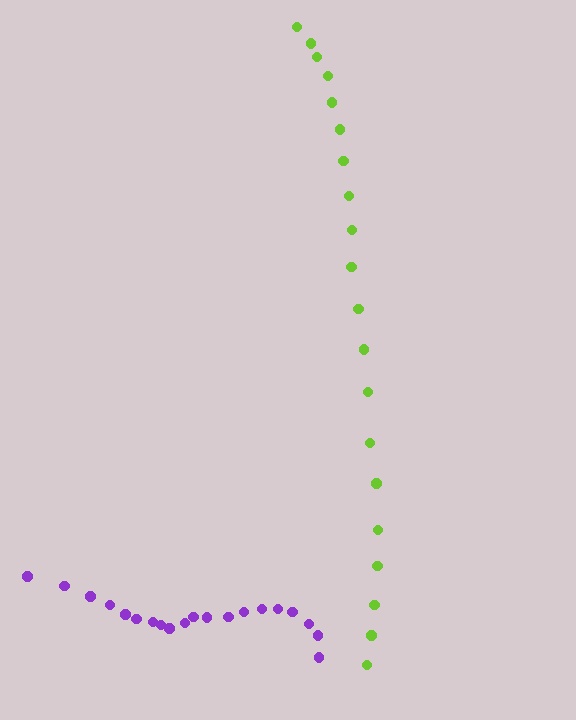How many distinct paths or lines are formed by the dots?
There are 2 distinct paths.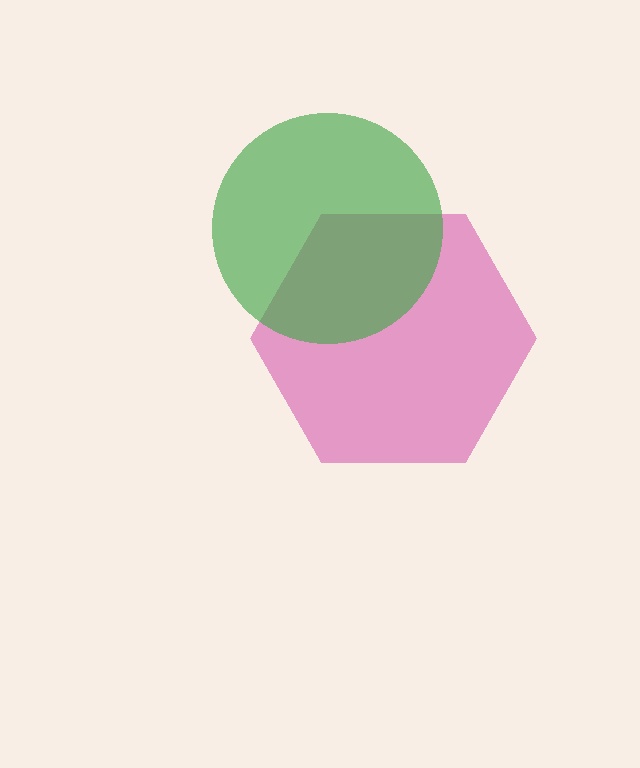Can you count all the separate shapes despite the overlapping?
Yes, there are 2 separate shapes.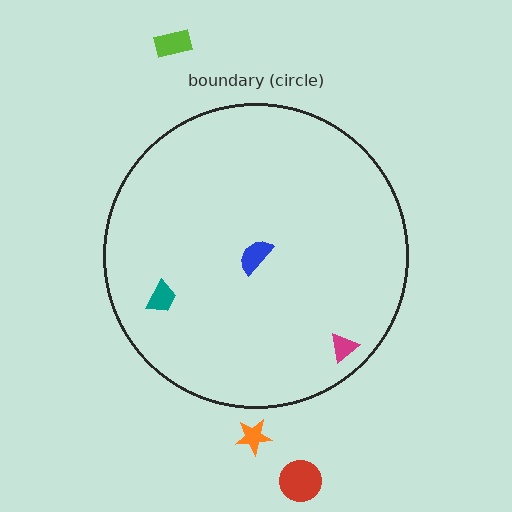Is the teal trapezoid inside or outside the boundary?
Inside.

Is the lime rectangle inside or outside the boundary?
Outside.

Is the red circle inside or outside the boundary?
Outside.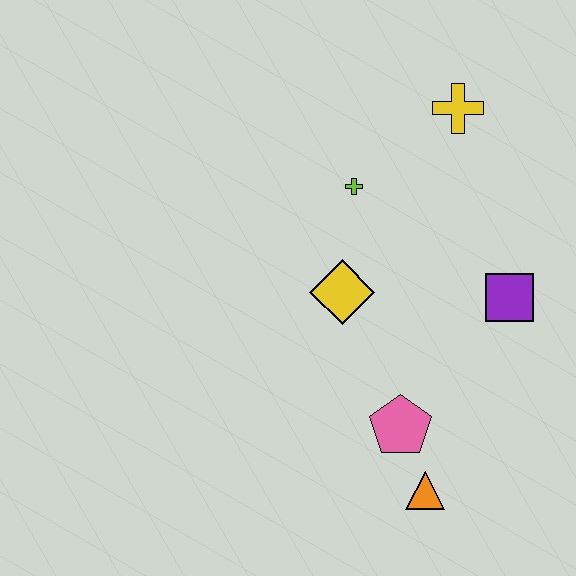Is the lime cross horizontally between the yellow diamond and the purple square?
Yes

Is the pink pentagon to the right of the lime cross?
Yes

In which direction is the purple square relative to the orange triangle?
The purple square is above the orange triangle.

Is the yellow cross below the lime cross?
No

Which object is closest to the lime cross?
The yellow diamond is closest to the lime cross.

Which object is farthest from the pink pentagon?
The yellow cross is farthest from the pink pentagon.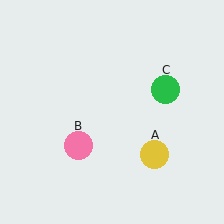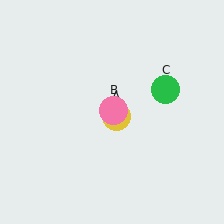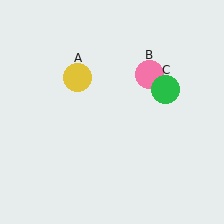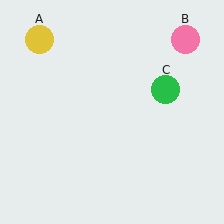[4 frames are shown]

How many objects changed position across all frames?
2 objects changed position: yellow circle (object A), pink circle (object B).